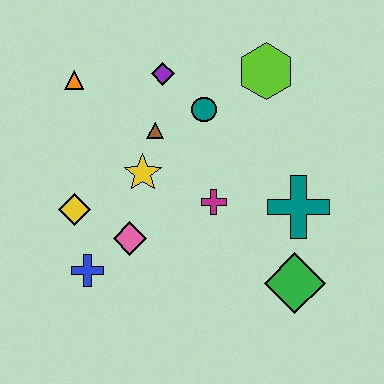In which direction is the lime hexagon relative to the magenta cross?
The lime hexagon is above the magenta cross.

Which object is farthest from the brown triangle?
The green diamond is farthest from the brown triangle.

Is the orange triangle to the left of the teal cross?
Yes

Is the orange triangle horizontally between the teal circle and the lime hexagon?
No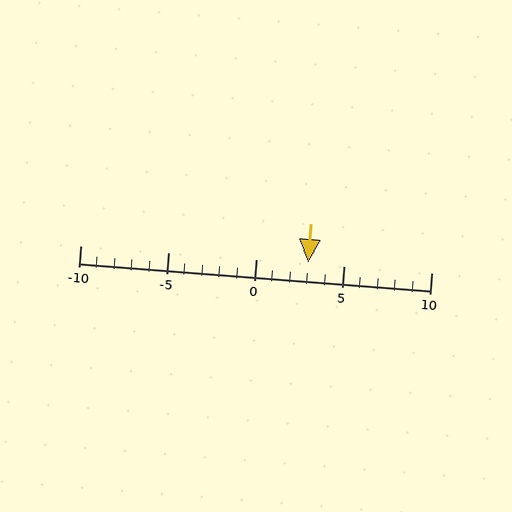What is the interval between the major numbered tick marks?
The major tick marks are spaced 5 units apart.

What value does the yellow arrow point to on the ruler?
The yellow arrow points to approximately 3.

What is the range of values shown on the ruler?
The ruler shows values from -10 to 10.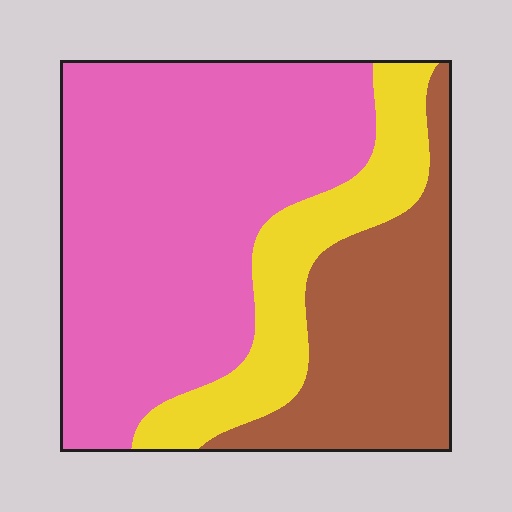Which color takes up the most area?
Pink, at roughly 55%.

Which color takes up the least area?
Yellow, at roughly 20%.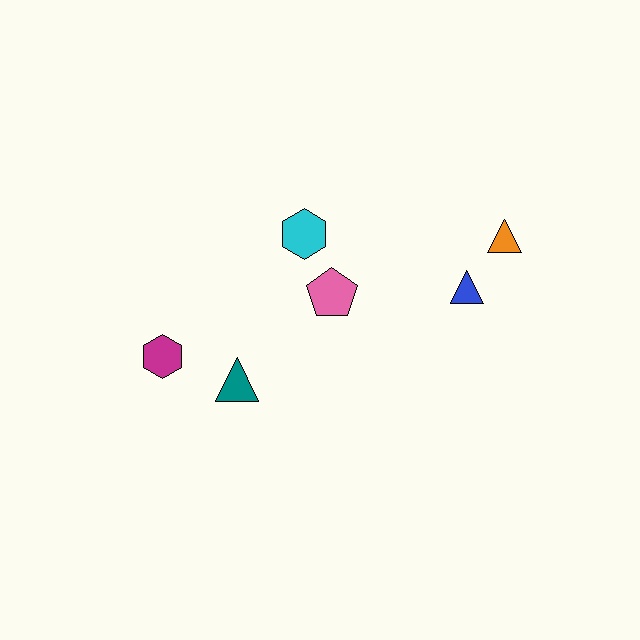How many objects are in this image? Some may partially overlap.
There are 6 objects.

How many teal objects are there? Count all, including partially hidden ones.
There is 1 teal object.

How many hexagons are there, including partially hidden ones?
There are 2 hexagons.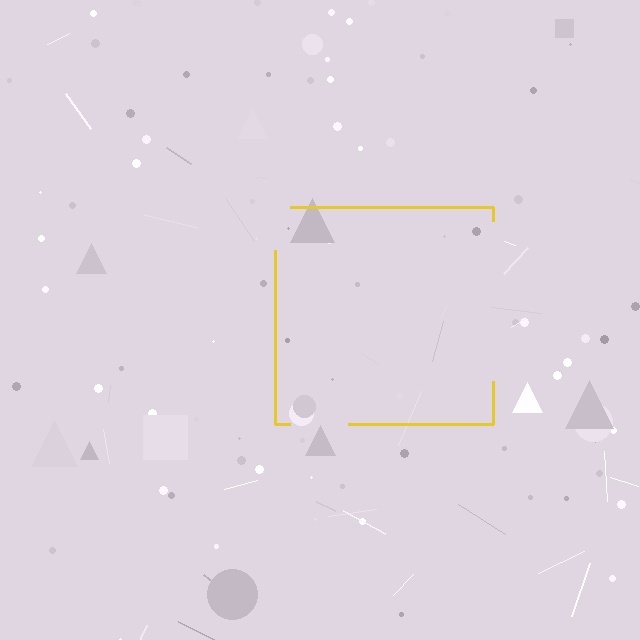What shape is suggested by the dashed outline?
The dashed outline suggests a square.